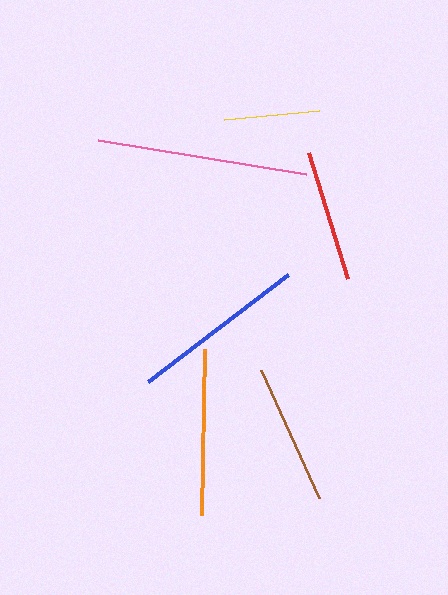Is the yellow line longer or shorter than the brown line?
The brown line is longer than the yellow line.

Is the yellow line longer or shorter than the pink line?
The pink line is longer than the yellow line.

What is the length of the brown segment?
The brown segment is approximately 140 pixels long.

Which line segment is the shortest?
The yellow line is the shortest at approximately 96 pixels.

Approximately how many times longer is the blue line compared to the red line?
The blue line is approximately 1.3 times the length of the red line.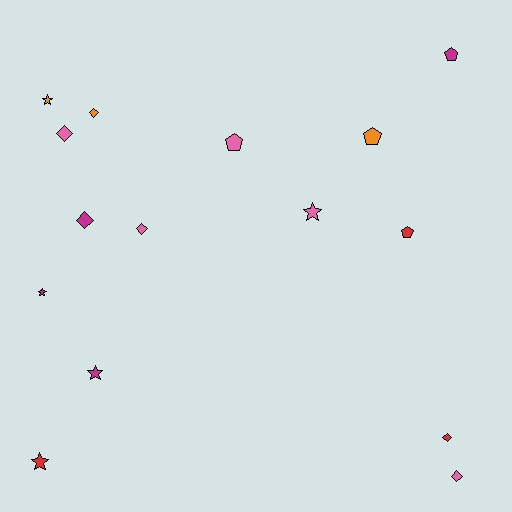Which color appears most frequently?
Pink, with 5 objects.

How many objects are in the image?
There are 15 objects.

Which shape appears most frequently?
Diamond, with 6 objects.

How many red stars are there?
There is 1 red star.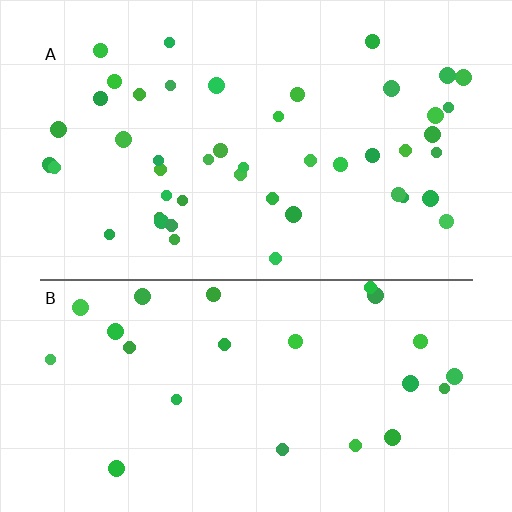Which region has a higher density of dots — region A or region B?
A (the top).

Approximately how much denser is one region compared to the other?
Approximately 1.9× — region A over region B.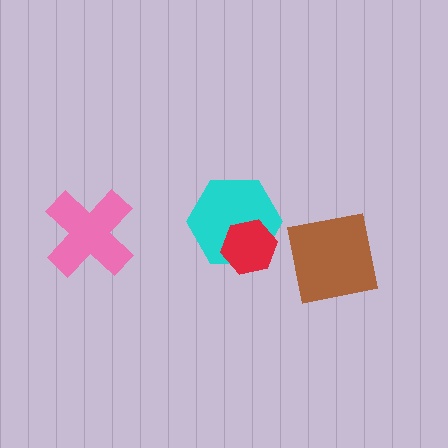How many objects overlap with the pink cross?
0 objects overlap with the pink cross.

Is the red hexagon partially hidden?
No, no other shape covers it.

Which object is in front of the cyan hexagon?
The red hexagon is in front of the cyan hexagon.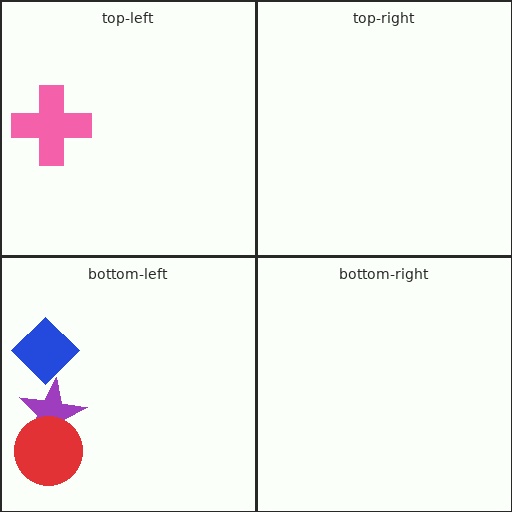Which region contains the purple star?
The bottom-left region.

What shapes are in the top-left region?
The pink cross.